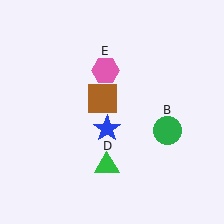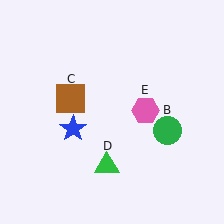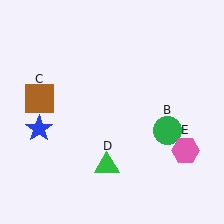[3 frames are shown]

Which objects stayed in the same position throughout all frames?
Green circle (object B) and green triangle (object D) remained stationary.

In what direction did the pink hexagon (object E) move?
The pink hexagon (object E) moved down and to the right.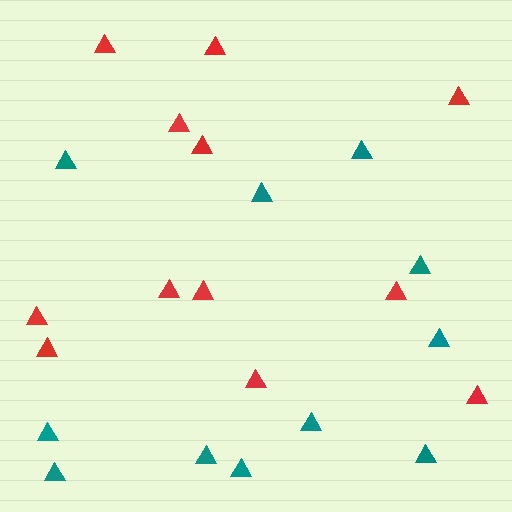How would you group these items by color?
There are 2 groups: one group of red triangles (12) and one group of teal triangles (11).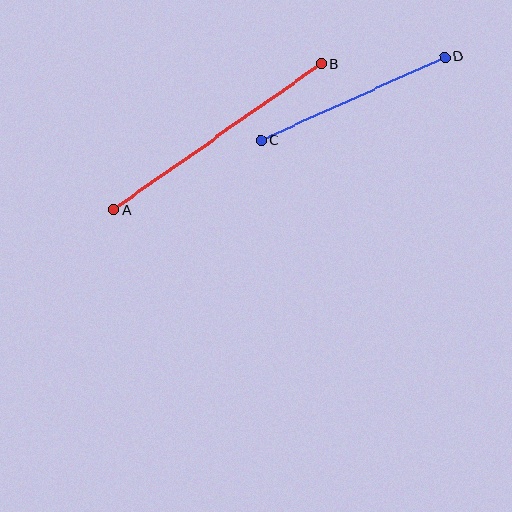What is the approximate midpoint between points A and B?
The midpoint is at approximately (218, 137) pixels.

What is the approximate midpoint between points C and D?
The midpoint is at approximately (353, 98) pixels.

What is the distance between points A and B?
The distance is approximately 253 pixels.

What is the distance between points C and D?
The distance is approximately 202 pixels.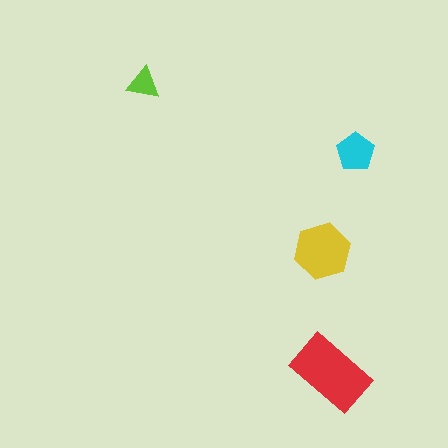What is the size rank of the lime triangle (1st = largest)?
4th.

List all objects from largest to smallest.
The red rectangle, the yellow hexagon, the cyan pentagon, the lime triangle.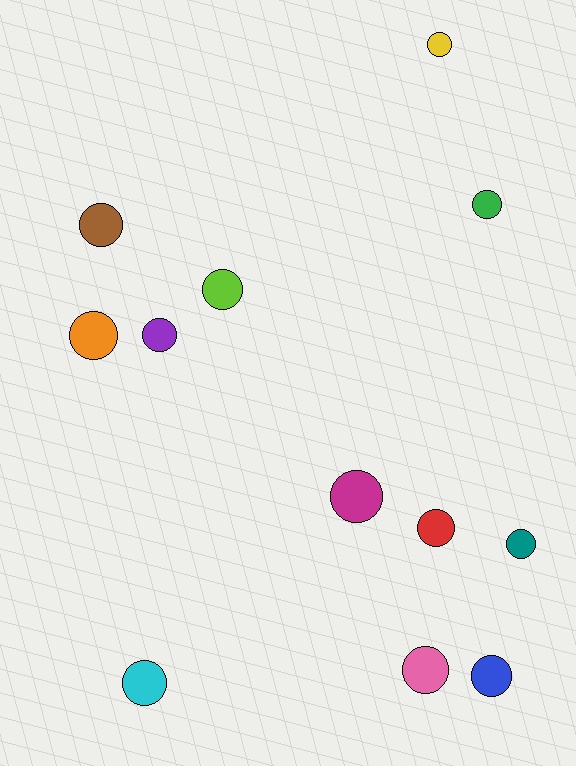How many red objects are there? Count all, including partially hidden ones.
There is 1 red object.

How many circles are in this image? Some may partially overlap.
There are 12 circles.